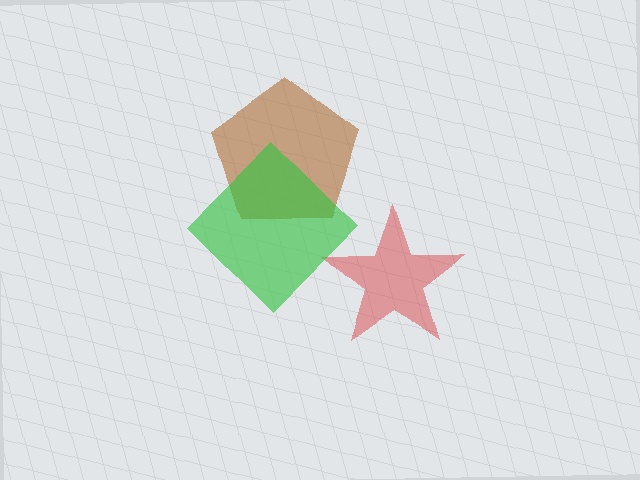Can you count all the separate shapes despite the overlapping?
Yes, there are 3 separate shapes.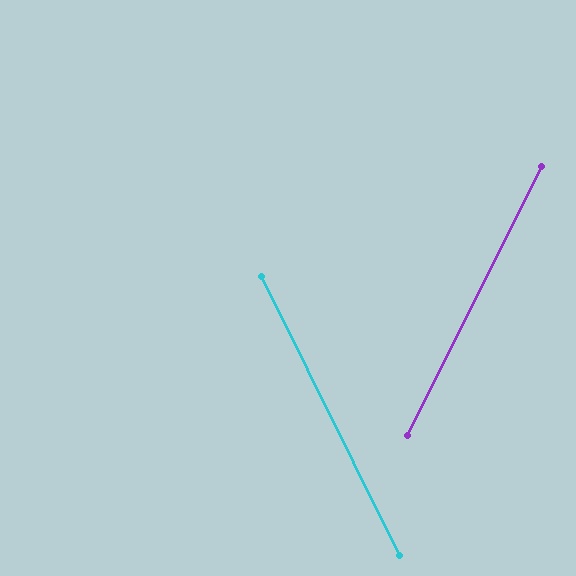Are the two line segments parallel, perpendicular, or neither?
Neither parallel nor perpendicular — they differ by about 53°.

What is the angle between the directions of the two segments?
Approximately 53 degrees.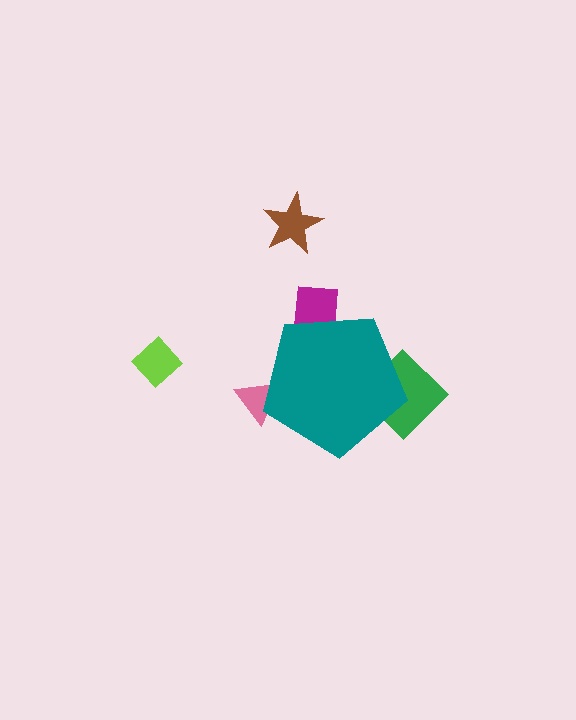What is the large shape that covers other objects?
A teal pentagon.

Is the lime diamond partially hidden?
No, the lime diamond is fully visible.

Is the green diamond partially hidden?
Yes, the green diamond is partially hidden behind the teal pentagon.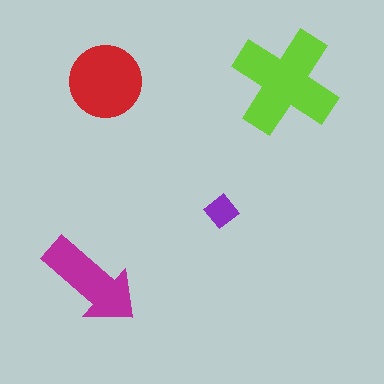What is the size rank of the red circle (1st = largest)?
2nd.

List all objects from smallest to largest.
The purple diamond, the magenta arrow, the red circle, the lime cross.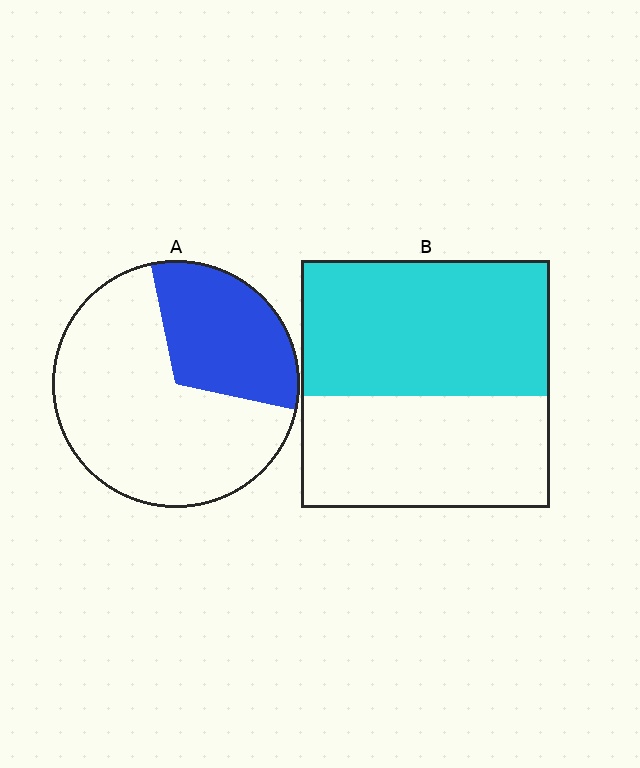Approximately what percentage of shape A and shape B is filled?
A is approximately 30% and B is approximately 55%.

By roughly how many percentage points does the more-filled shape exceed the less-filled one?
By roughly 25 percentage points (B over A).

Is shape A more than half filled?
No.